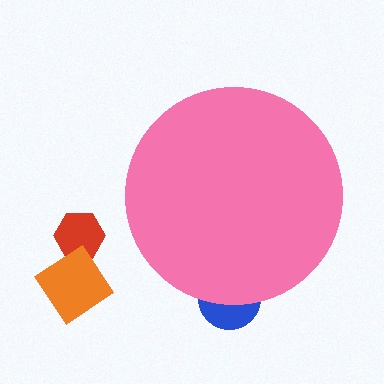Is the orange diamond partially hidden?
No, the orange diamond is fully visible.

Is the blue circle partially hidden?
Yes, the blue circle is partially hidden behind the pink circle.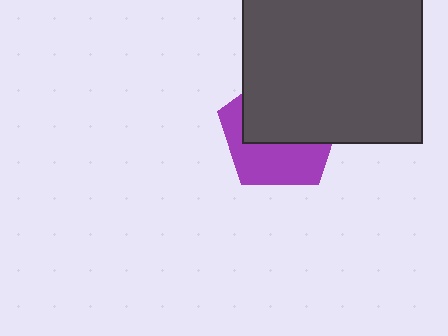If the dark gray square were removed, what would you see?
You would see the complete purple pentagon.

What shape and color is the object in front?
The object in front is a dark gray square.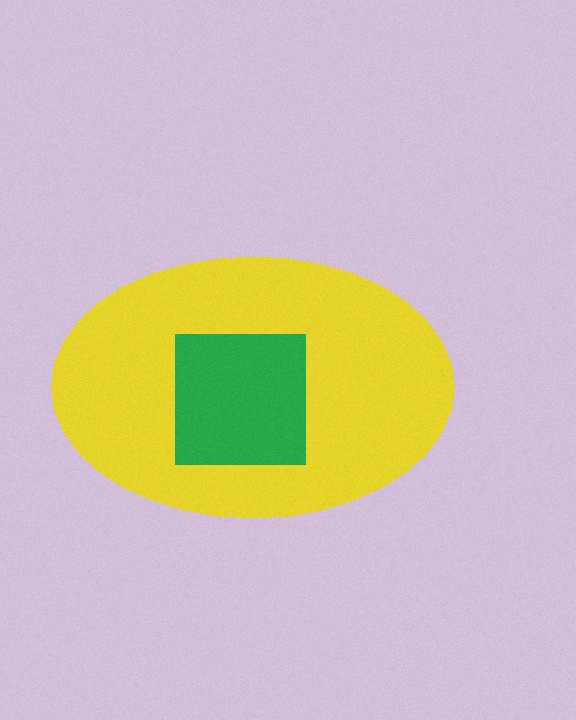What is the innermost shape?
The green square.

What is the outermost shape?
The yellow ellipse.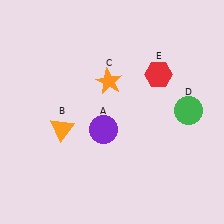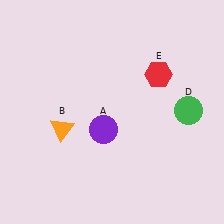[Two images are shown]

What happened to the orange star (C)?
The orange star (C) was removed in Image 2. It was in the top-left area of Image 1.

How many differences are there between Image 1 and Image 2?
There is 1 difference between the two images.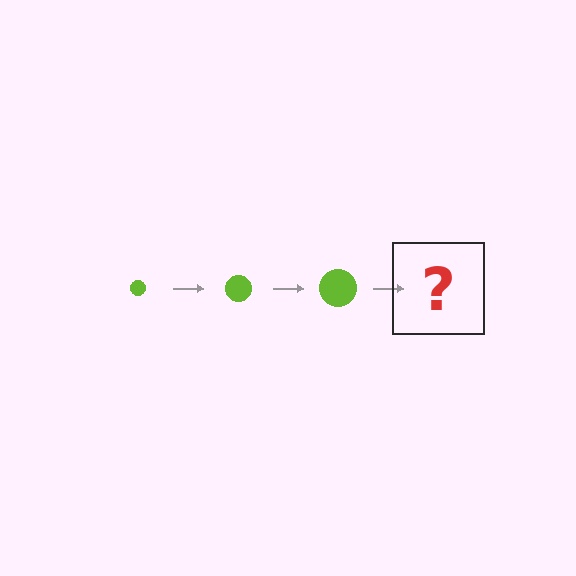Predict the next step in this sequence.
The next step is a lime circle, larger than the previous one.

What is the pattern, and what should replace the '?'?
The pattern is that the circle gets progressively larger each step. The '?' should be a lime circle, larger than the previous one.